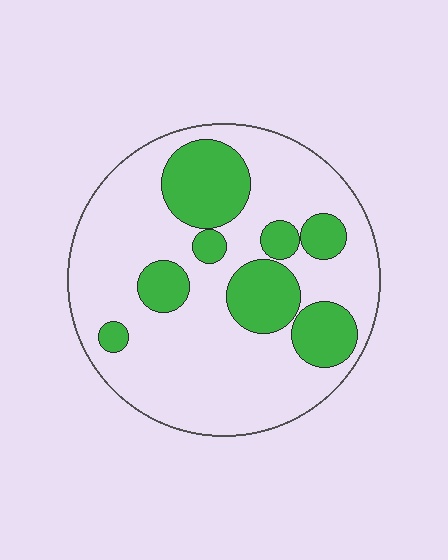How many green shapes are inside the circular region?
8.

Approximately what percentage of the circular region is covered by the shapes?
Approximately 25%.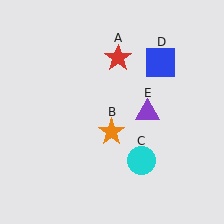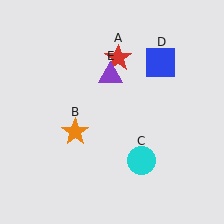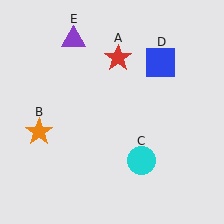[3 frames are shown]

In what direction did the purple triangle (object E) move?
The purple triangle (object E) moved up and to the left.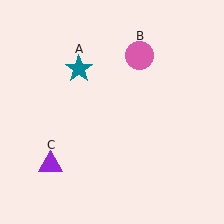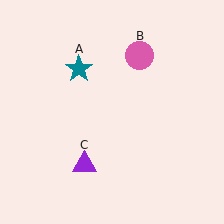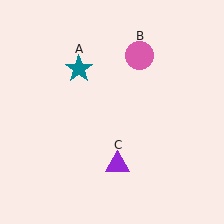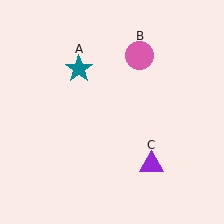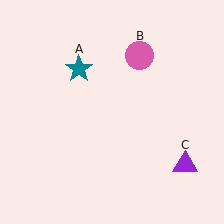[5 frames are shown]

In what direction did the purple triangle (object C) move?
The purple triangle (object C) moved right.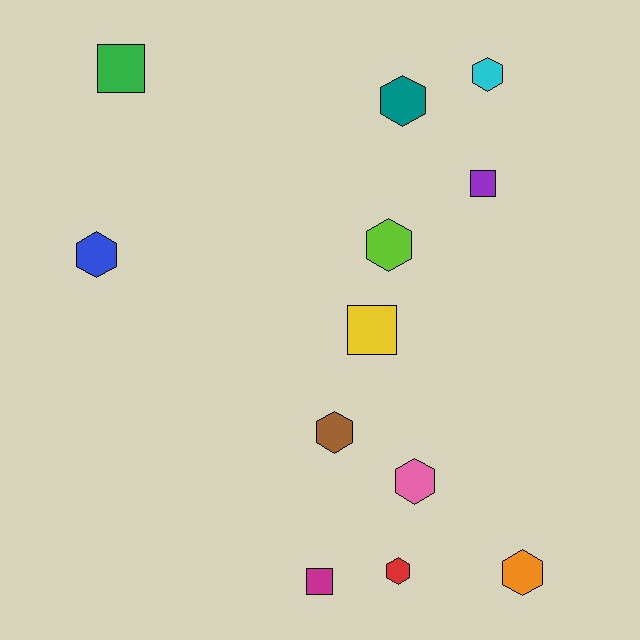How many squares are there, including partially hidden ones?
There are 4 squares.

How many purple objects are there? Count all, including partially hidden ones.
There is 1 purple object.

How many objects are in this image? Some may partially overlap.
There are 12 objects.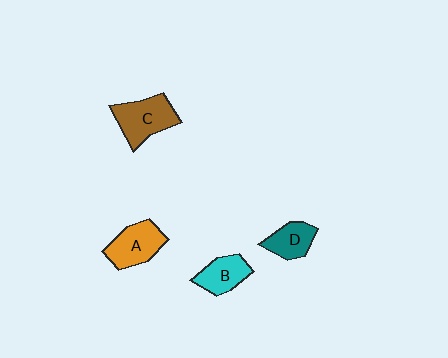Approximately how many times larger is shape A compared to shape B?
Approximately 1.3 times.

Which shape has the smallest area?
Shape D (teal).